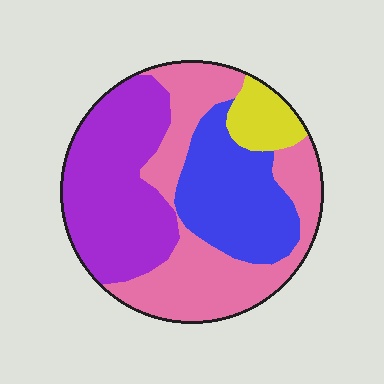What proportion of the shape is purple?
Purple covers 33% of the shape.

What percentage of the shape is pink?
Pink covers 37% of the shape.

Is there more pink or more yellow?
Pink.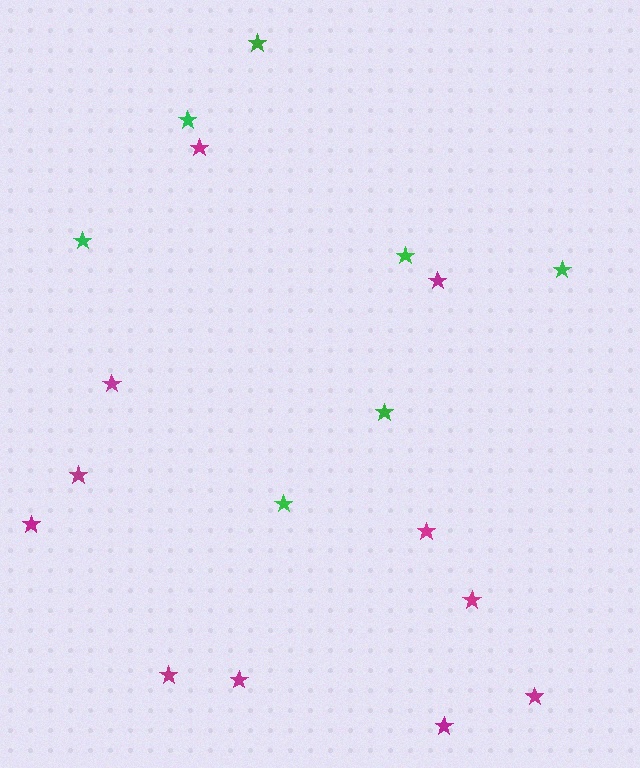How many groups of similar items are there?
There are 2 groups: one group of magenta stars (11) and one group of green stars (7).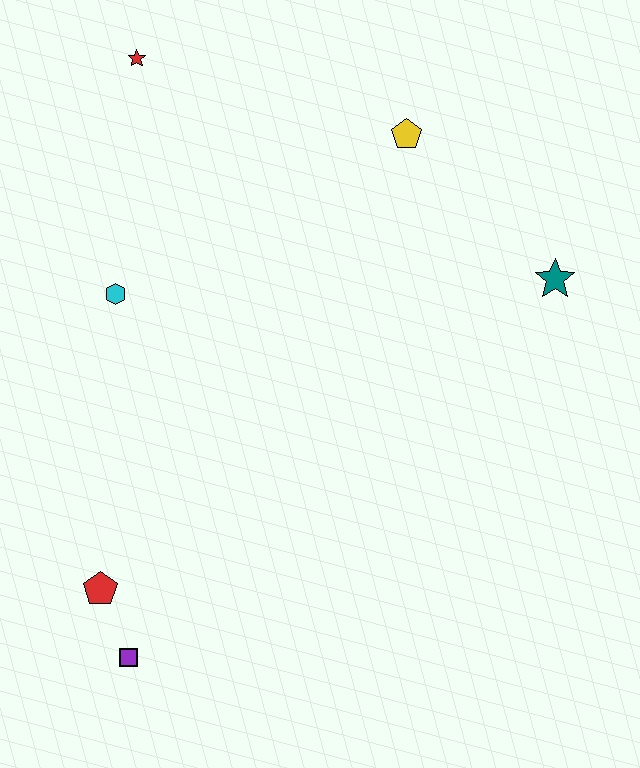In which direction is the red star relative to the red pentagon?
The red star is above the red pentagon.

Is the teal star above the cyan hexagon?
Yes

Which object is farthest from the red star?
The purple square is farthest from the red star.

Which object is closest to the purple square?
The red pentagon is closest to the purple square.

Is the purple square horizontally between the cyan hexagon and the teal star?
Yes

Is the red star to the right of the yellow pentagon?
No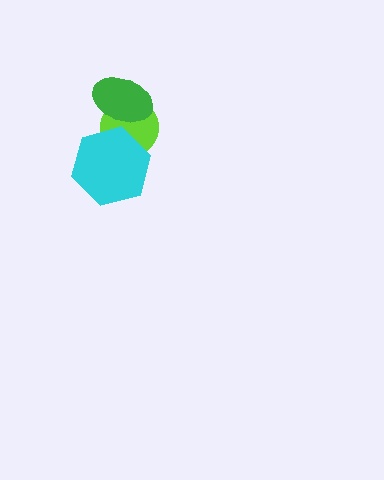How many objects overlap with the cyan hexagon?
1 object overlaps with the cyan hexagon.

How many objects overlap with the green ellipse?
1 object overlaps with the green ellipse.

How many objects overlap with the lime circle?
2 objects overlap with the lime circle.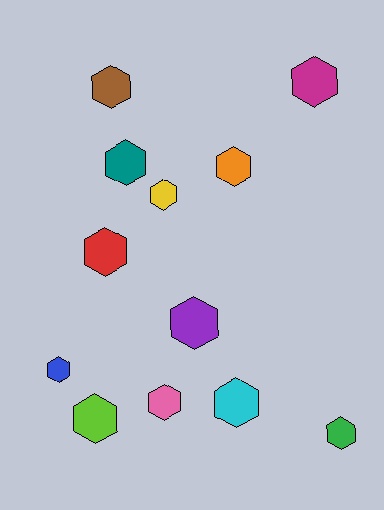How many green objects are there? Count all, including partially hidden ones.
There is 1 green object.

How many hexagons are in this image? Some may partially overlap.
There are 12 hexagons.